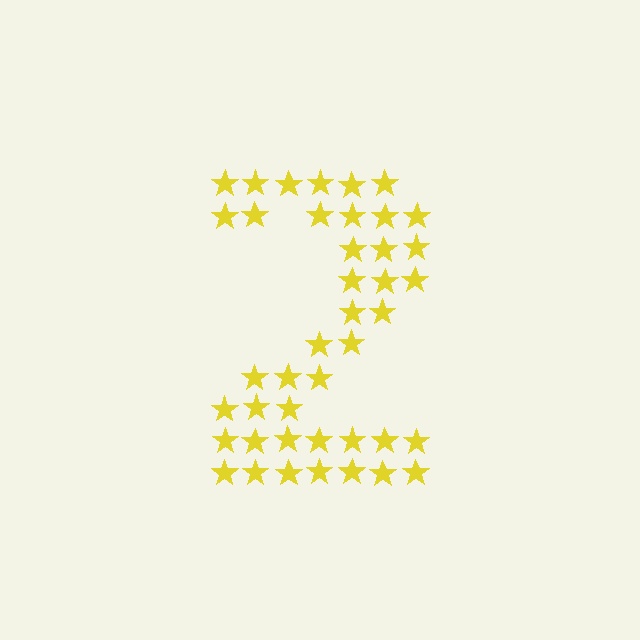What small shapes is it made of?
It is made of small stars.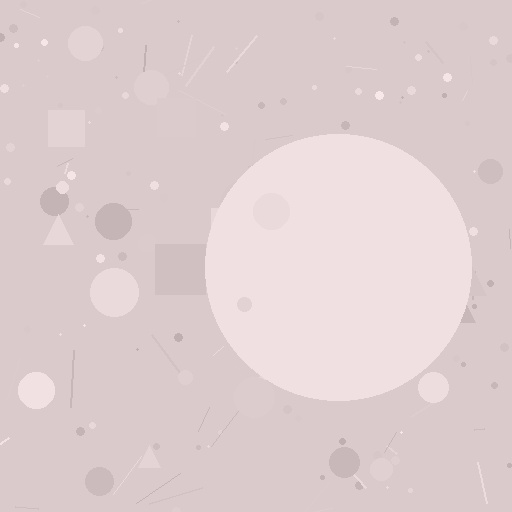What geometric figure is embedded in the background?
A circle is embedded in the background.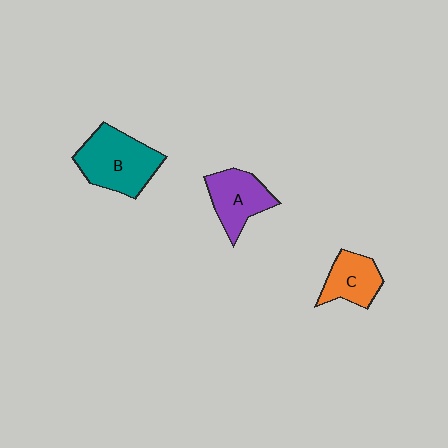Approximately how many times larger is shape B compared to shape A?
Approximately 1.4 times.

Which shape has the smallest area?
Shape C (orange).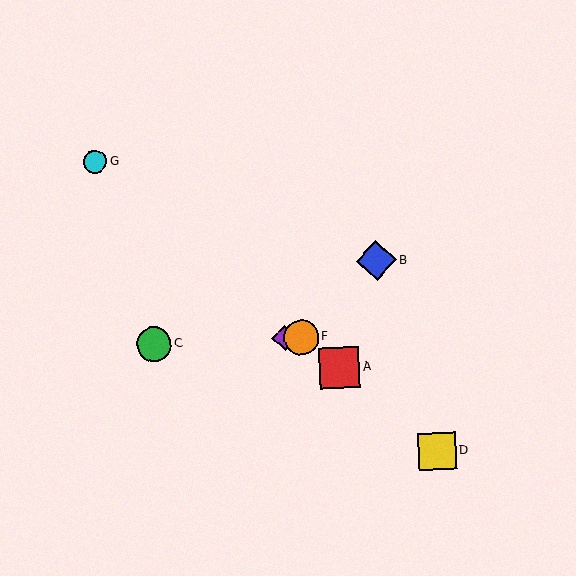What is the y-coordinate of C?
Object C is at y≈344.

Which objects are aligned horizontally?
Objects C, E, F are aligned horizontally.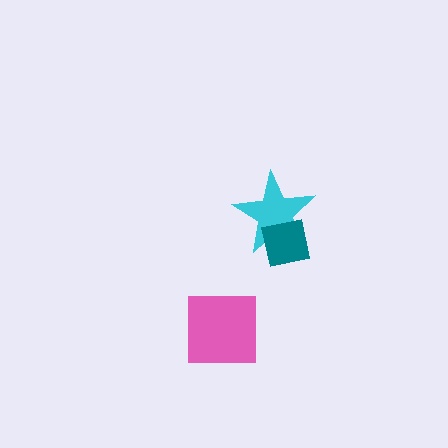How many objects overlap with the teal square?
1 object overlaps with the teal square.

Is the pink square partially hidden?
No, no other shape covers it.